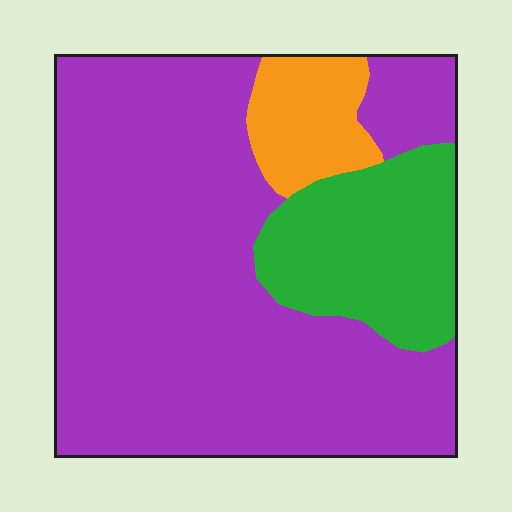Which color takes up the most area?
Purple, at roughly 70%.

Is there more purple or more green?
Purple.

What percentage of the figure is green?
Green covers 19% of the figure.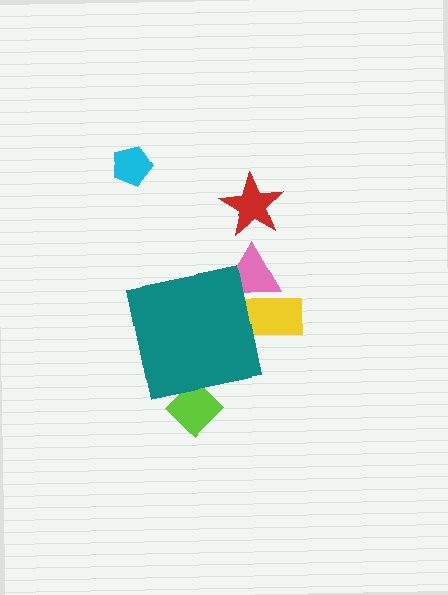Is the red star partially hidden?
No, the red star is fully visible.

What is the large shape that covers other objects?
A teal square.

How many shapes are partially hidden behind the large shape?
3 shapes are partially hidden.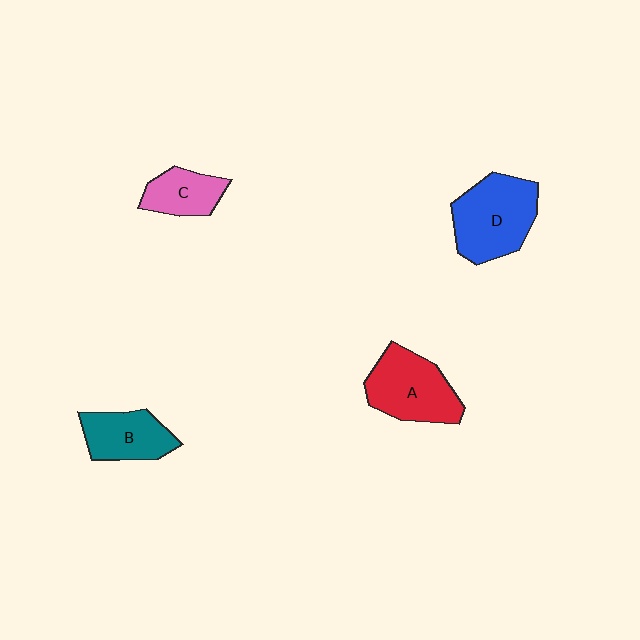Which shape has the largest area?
Shape D (blue).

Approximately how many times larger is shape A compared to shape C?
Approximately 1.7 times.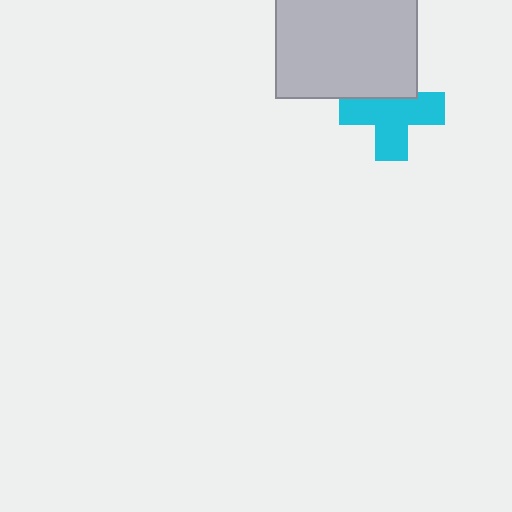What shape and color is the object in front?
The object in front is a light gray rectangle.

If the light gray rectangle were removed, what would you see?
You would see the complete cyan cross.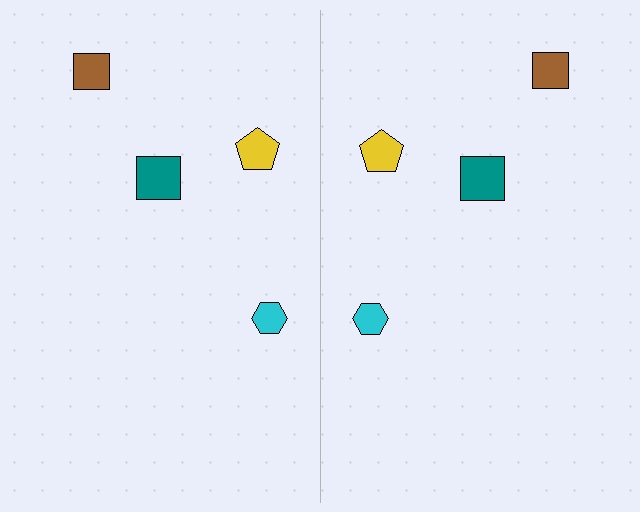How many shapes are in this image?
There are 8 shapes in this image.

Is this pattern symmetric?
Yes, this pattern has bilateral (reflection) symmetry.